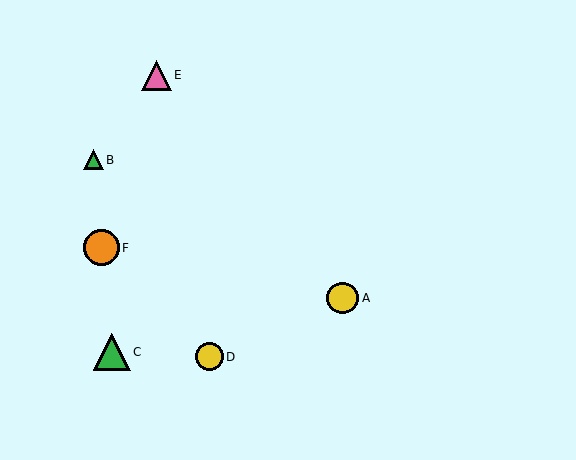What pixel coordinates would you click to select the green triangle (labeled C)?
Click at (112, 352) to select the green triangle C.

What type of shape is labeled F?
Shape F is an orange circle.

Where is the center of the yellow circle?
The center of the yellow circle is at (343, 298).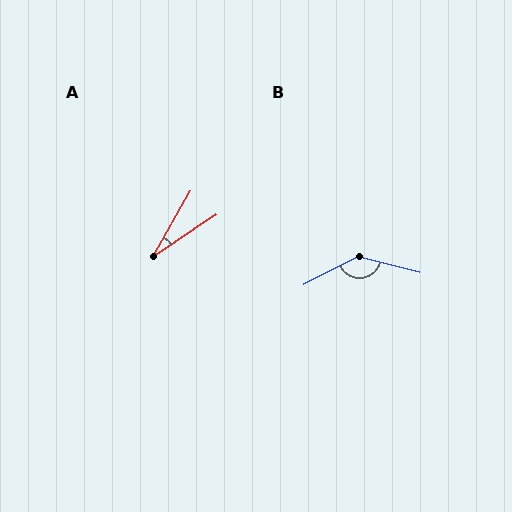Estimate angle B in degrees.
Approximately 138 degrees.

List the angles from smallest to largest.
A (27°), B (138°).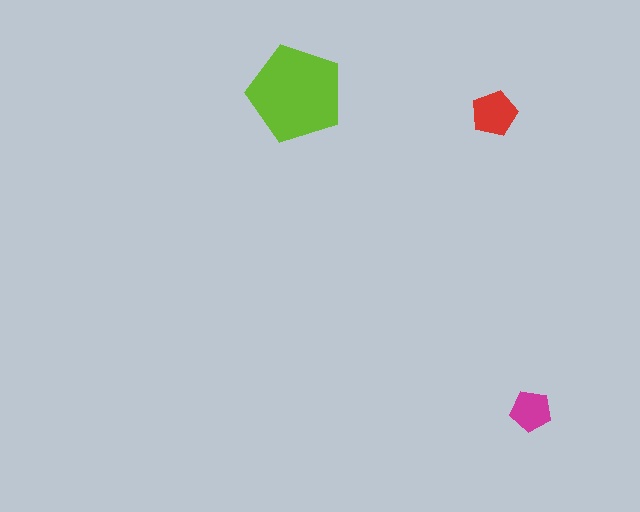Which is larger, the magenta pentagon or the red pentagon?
The red one.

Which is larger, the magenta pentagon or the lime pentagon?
The lime one.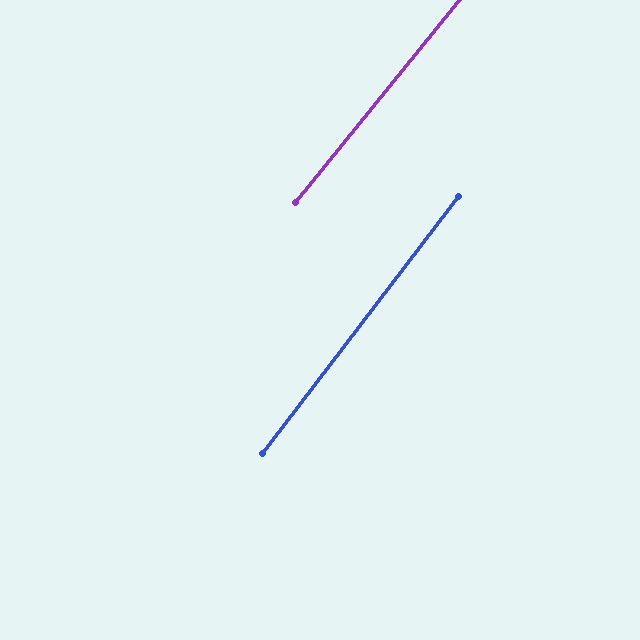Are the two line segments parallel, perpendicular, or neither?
Parallel — their directions differ by only 1.4°.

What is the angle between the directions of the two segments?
Approximately 1 degree.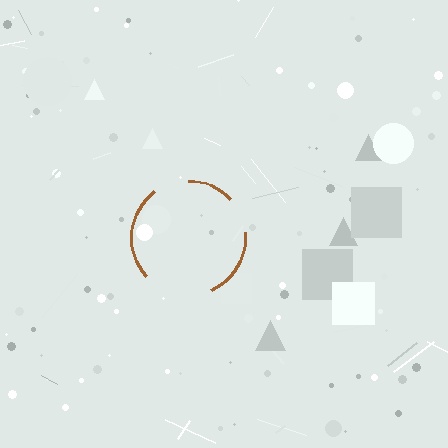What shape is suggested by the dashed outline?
The dashed outline suggests a circle.